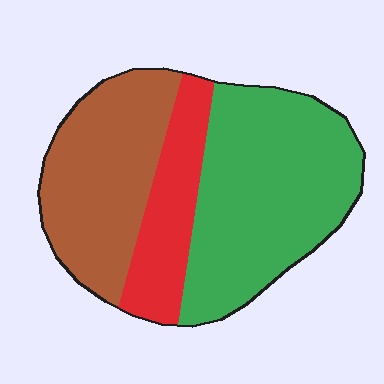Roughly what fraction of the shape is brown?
Brown covers about 35% of the shape.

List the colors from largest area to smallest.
From largest to smallest: green, brown, red.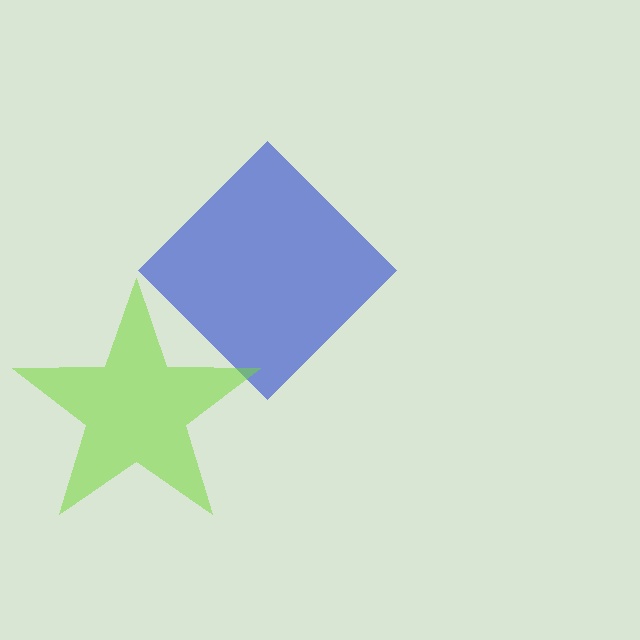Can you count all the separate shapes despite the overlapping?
Yes, there are 2 separate shapes.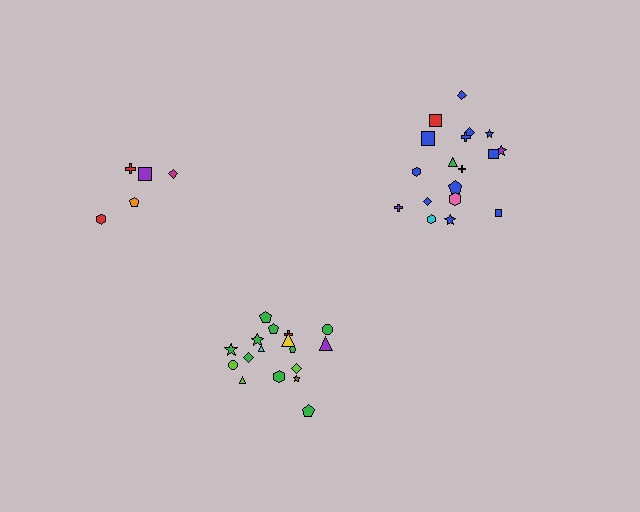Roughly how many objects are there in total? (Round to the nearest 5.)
Roughly 40 objects in total.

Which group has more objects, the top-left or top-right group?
The top-right group.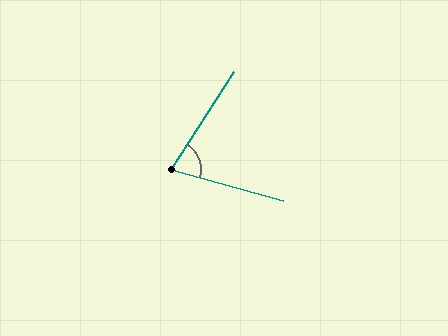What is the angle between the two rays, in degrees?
Approximately 72 degrees.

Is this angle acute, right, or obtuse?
It is acute.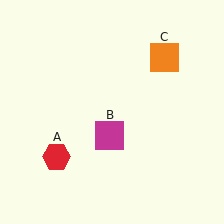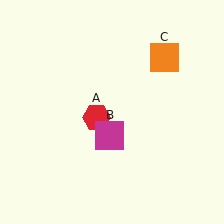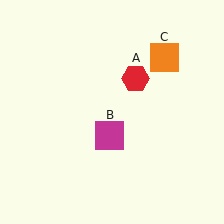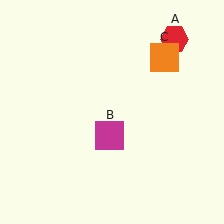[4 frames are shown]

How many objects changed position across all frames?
1 object changed position: red hexagon (object A).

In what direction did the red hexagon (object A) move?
The red hexagon (object A) moved up and to the right.